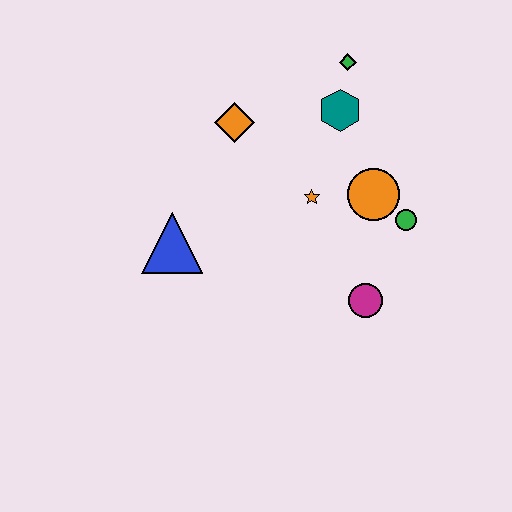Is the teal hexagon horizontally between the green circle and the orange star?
Yes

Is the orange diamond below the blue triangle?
No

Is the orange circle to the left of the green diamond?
No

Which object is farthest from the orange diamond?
The magenta circle is farthest from the orange diamond.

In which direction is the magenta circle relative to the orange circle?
The magenta circle is below the orange circle.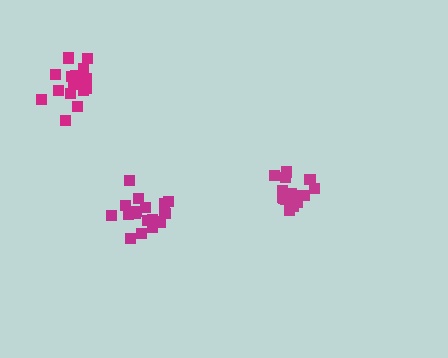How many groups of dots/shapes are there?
There are 3 groups.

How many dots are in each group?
Group 1: 16 dots, Group 2: 20 dots, Group 3: 17 dots (53 total).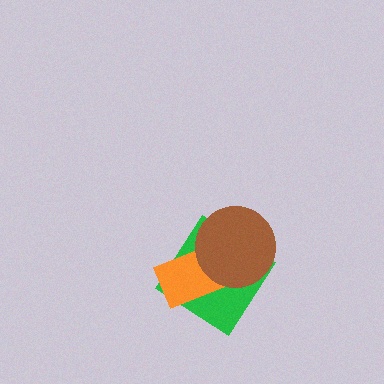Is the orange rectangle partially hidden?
Yes, it is partially covered by another shape.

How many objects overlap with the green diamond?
2 objects overlap with the green diamond.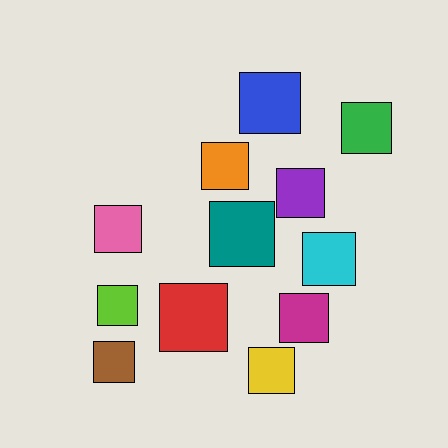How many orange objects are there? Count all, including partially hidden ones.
There is 1 orange object.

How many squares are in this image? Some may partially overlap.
There are 12 squares.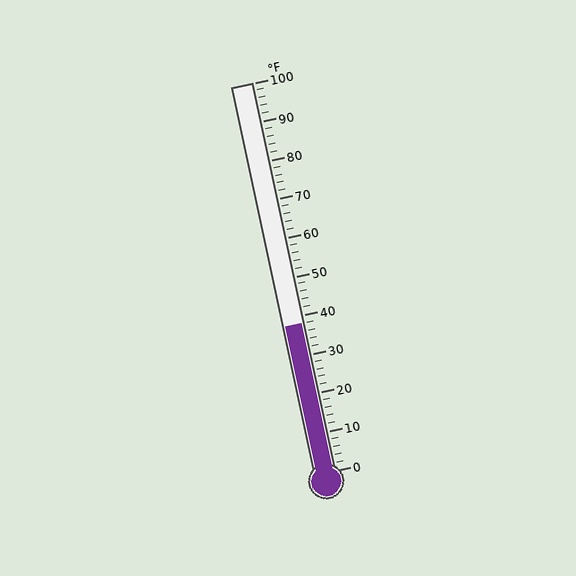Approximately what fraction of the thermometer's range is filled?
The thermometer is filled to approximately 40% of its range.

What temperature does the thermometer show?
The thermometer shows approximately 38°F.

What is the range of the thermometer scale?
The thermometer scale ranges from 0°F to 100°F.